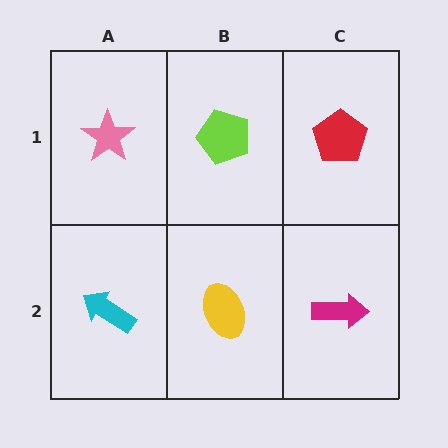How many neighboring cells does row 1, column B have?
3.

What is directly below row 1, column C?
A magenta arrow.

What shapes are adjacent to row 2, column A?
A pink star (row 1, column A), a yellow ellipse (row 2, column B).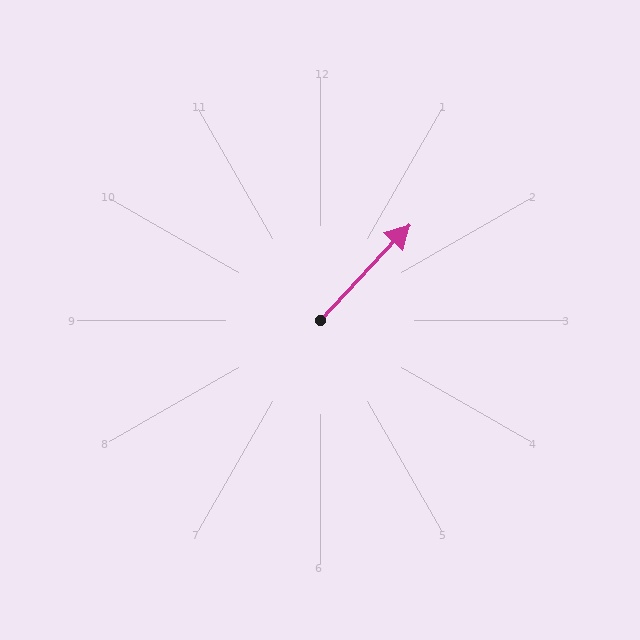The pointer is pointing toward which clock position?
Roughly 1 o'clock.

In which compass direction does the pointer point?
Northeast.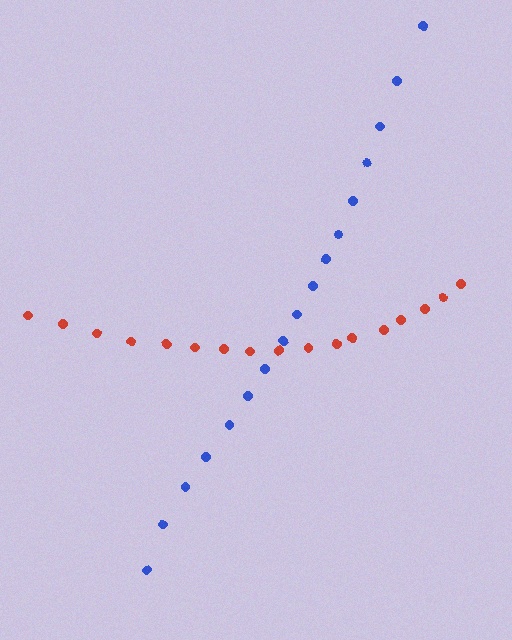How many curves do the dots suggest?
There are 2 distinct paths.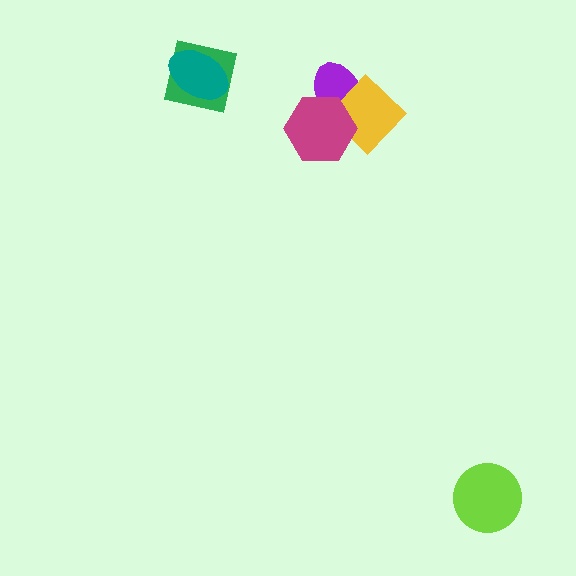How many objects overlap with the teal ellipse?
1 object overlaps with the teal ellipse.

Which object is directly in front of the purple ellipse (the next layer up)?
The yellow diamond is directly in front of the purple ellipse.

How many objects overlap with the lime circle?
0 objects overlap with the lime circle.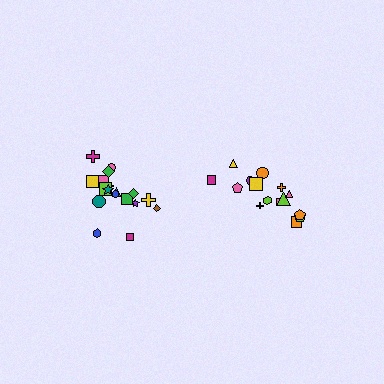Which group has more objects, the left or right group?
The left group.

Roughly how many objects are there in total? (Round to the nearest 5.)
Roughly 35 objects in total.